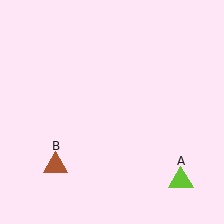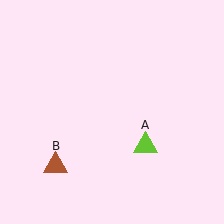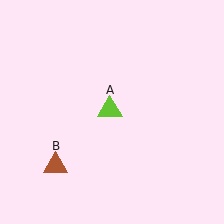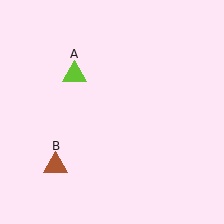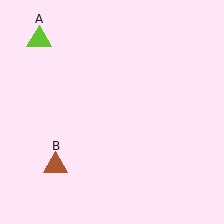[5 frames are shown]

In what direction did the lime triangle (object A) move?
The lime triangle (object A) moved up and to the left.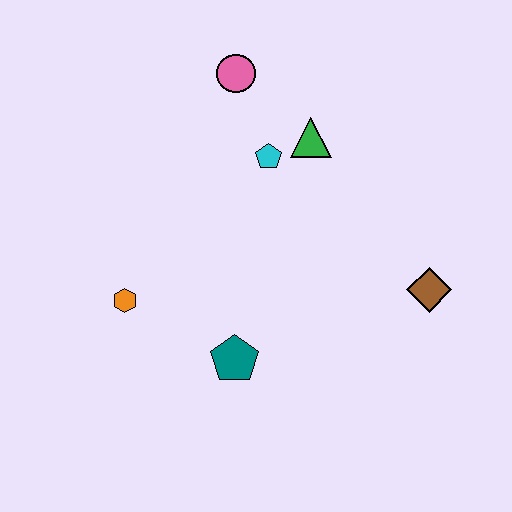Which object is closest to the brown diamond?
The green triangle is closest to the brown diamond.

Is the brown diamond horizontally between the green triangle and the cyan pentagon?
No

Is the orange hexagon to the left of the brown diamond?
Yes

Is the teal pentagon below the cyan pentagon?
Yes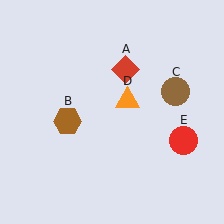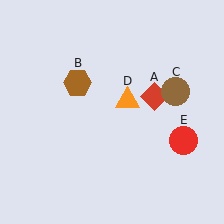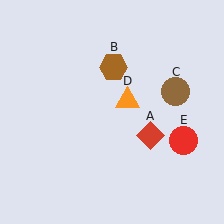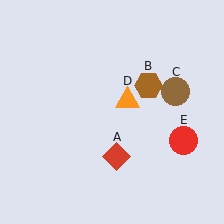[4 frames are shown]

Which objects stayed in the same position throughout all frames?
Brown circle (object C) and orange triangle (object D) and red circle (object E) remained stationary.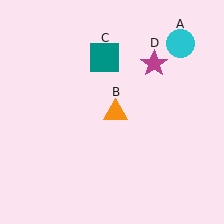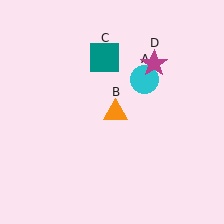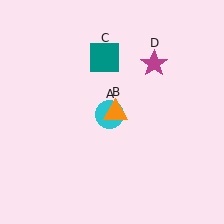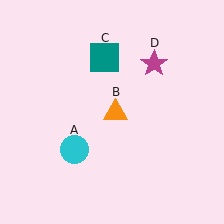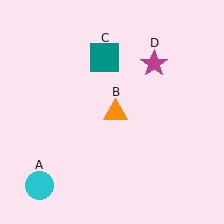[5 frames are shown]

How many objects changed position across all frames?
1 object changed position: cyan circle (object A).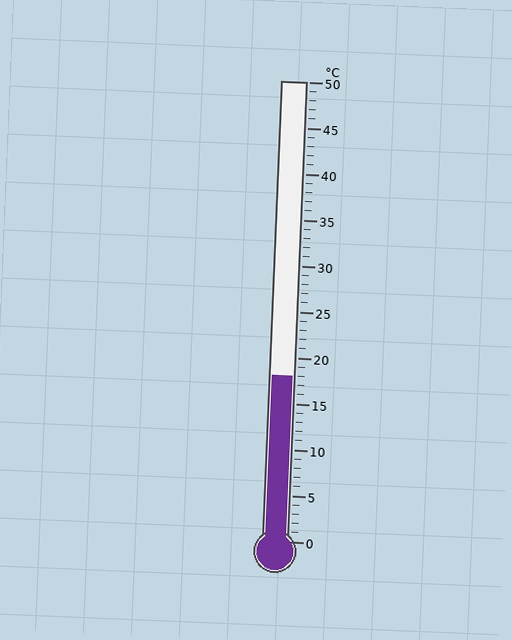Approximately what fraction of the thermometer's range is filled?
The thermometer is filled to approximately 35% of its range.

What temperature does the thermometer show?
The thermometer shows approximately 18°C.